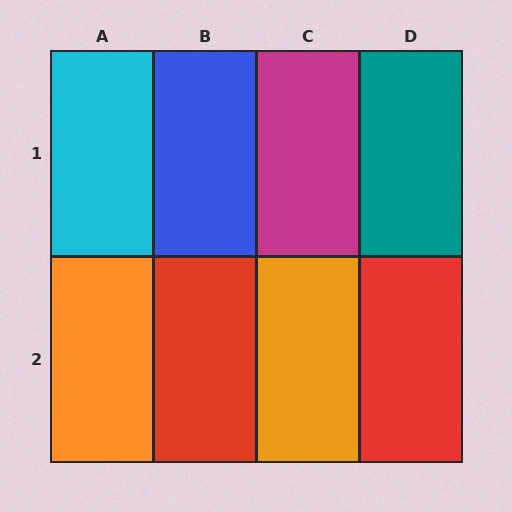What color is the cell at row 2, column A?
Orange.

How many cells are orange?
2 cells are orange.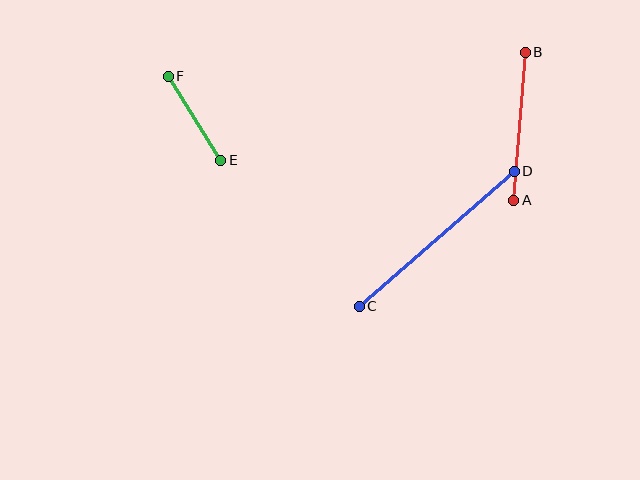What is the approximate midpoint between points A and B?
The midpoint is at approximately (520, 126) pixels.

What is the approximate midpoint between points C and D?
The midpoint is at approximately (437, 239) pixels.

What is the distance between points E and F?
The distance is approximately 99 pixels.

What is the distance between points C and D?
The distance is approximately 205 pixels.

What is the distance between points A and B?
The distance is approximately 148 pixels.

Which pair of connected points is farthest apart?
Points C and D are farthest apart.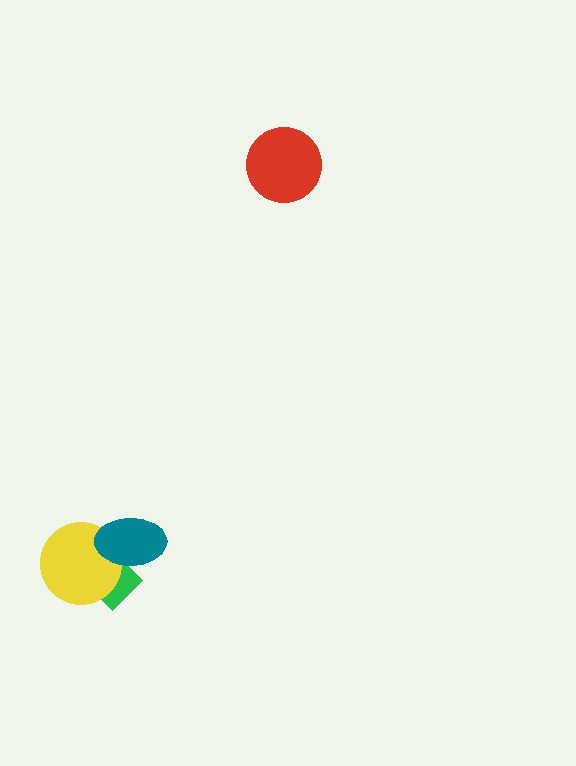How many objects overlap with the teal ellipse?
2 objects overlap with the teal ellipse.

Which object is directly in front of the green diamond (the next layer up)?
The yellow circle is directly in front of the green diamond.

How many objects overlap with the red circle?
0 objects overlap with the red circle.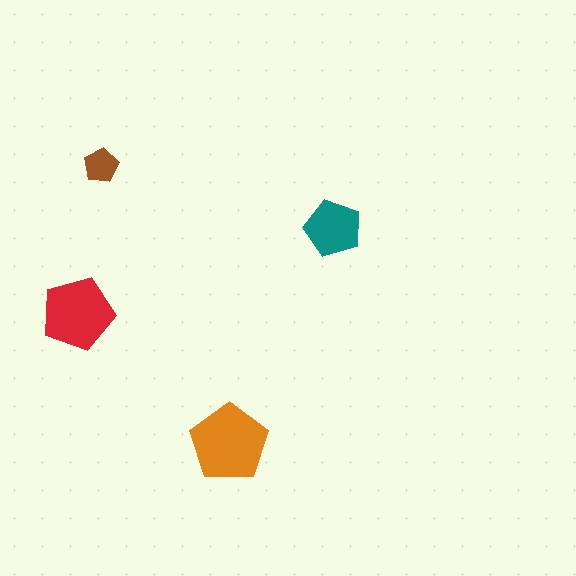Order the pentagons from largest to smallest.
the orange one, the red one, the teal one, the brown one.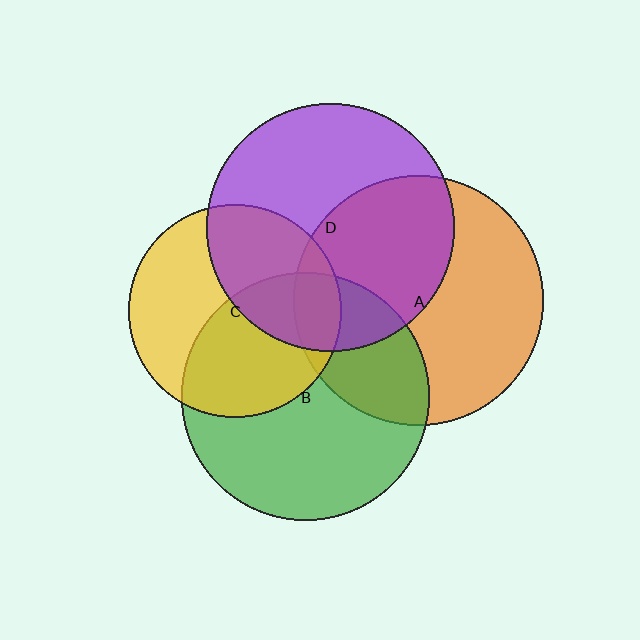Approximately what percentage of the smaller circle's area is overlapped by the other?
Approximately 40%.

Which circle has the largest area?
Circle A (orange).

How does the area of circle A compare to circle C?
Approximately 1.4 times.